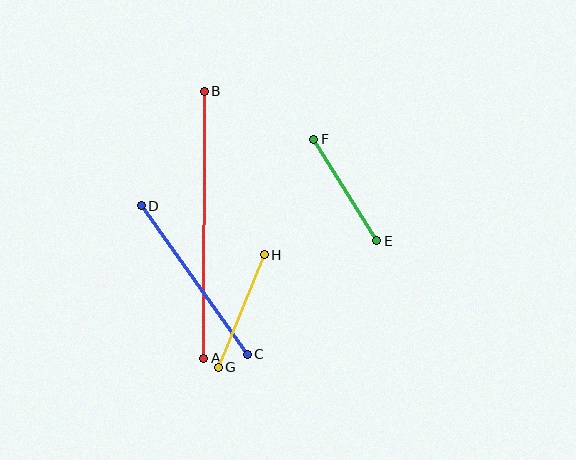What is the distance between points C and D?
The distance is approximately 183 pixels.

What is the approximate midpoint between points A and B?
The midpoint is at approximately (204, 225) pixels.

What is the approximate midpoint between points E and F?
The midpoint is at approximately (345, 190) pixels.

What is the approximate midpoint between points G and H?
The midpoint is at approximately (241, 311) pixels.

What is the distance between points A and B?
The distance is approximately 267 pixels.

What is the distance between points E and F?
The distance is approximately 119 pixels.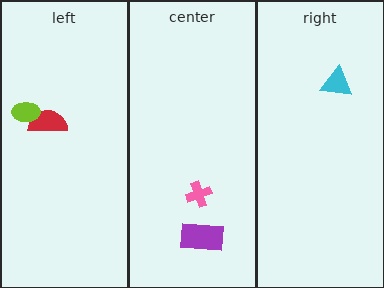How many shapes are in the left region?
2.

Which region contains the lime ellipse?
The left region.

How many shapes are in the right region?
1.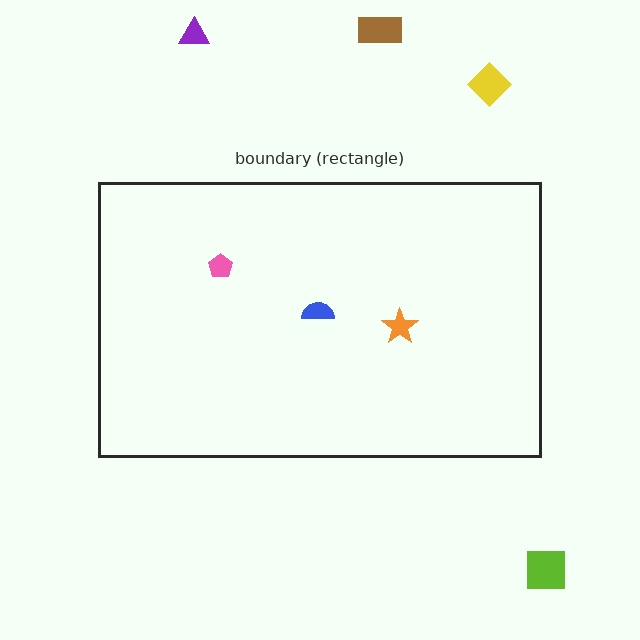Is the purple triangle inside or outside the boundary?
Outside.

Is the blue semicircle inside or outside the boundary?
Inside.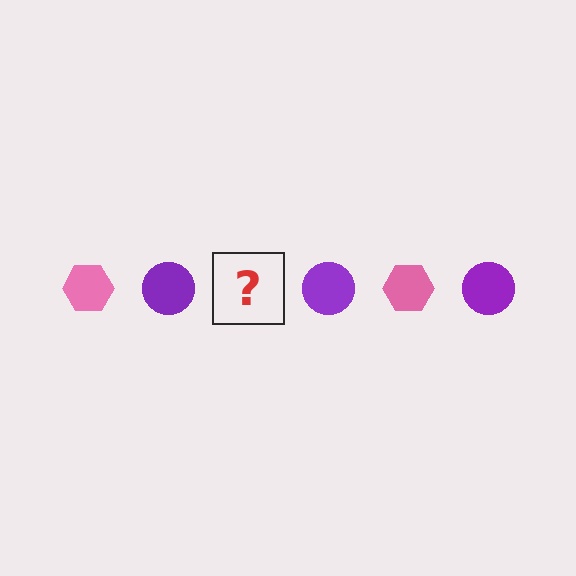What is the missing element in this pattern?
The missing element is a pink hexagon.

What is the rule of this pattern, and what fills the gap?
The rule is that the pattern alternates between pink hexagon and purple circle. The gap should be filled with a pink hexagon.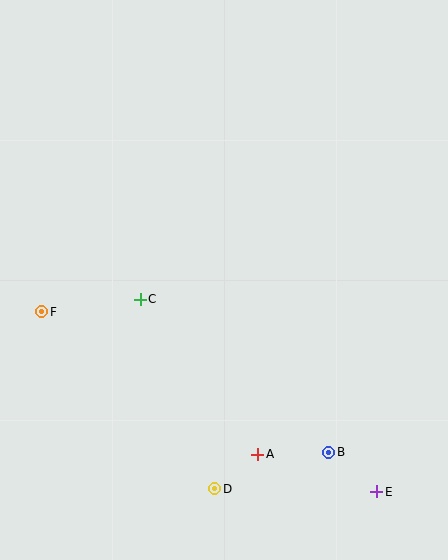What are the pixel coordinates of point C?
Point C is at (140, 299).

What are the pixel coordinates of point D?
Point D is at (215, 489).